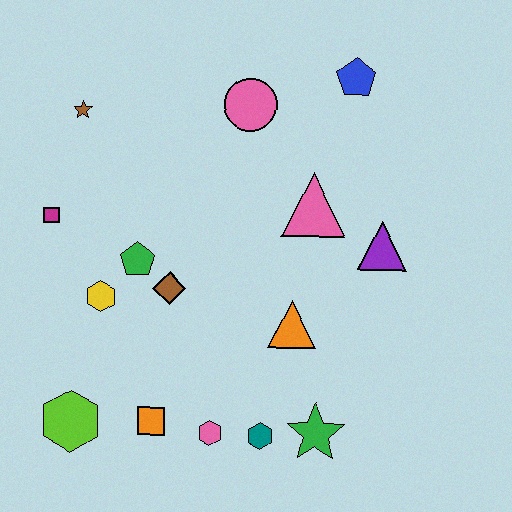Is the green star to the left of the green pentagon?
No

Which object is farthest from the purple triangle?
The lime hexagon is farthest from the purple triangle.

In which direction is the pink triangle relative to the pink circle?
The pink triangle is below the pink circle.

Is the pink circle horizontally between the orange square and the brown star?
No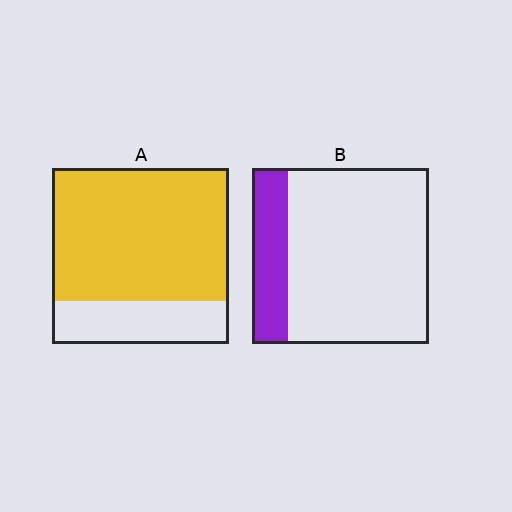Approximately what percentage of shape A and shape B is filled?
A is approximately 75% and B is approximately 20%.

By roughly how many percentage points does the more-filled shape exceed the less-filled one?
By roughly 55 percentage points (A over B).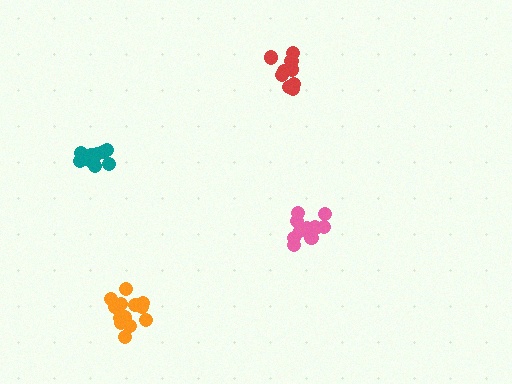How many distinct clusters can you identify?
There are 4 distinct clusters.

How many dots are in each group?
Group 1: 15 dots, Group 2: 10 dots, Group 3: 14 dots, Group 4: 10 dots (49 total).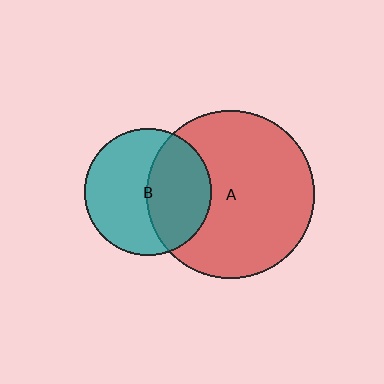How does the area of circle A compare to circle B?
Approximately 1.7 times.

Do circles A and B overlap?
Yes.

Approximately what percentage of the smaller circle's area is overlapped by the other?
Approximately 45%.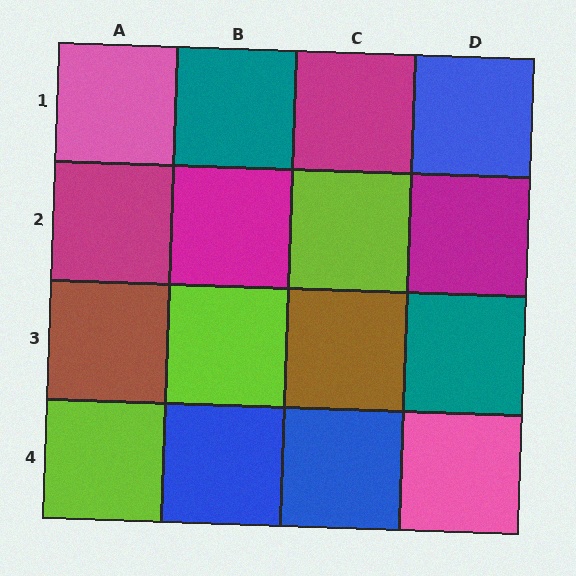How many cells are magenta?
4 cells are magenta.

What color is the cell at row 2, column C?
Lime.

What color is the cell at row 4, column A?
Lime.